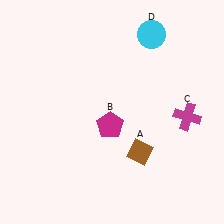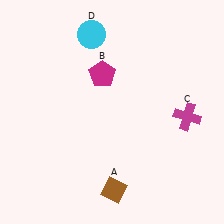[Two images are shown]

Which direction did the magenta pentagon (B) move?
The magenta pentagon (B) moved up.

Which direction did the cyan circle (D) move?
The cyan circle (D) moved left.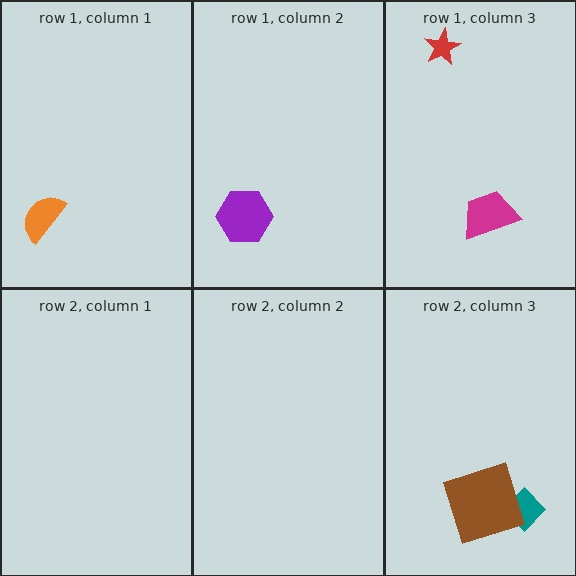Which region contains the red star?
The row 1, column 3 region.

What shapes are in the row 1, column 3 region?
The red star, the magenta trapezoid.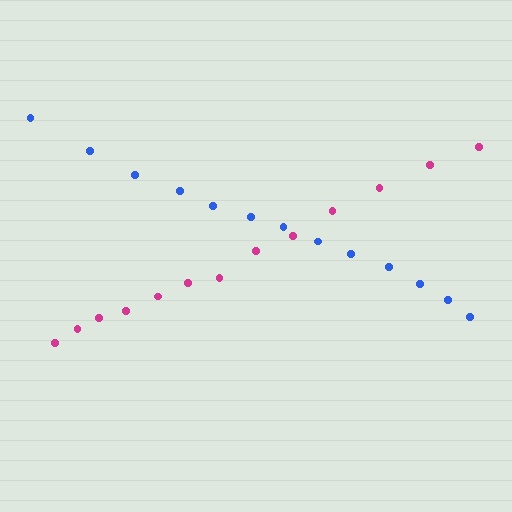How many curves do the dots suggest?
There are 2 distinct paths.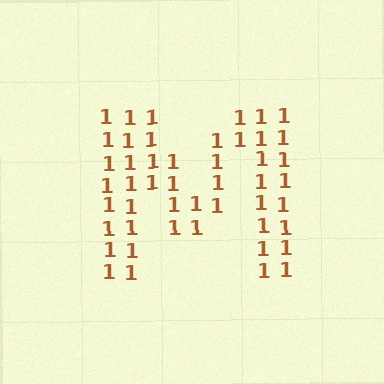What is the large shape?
The large shape is the letter M.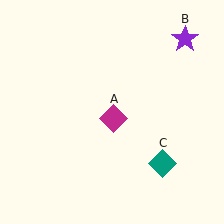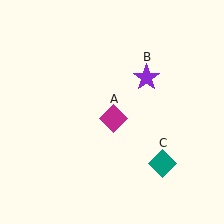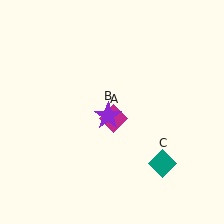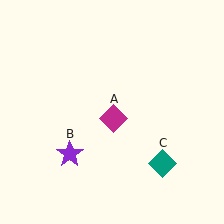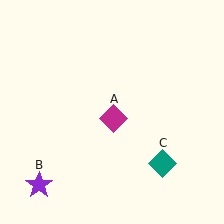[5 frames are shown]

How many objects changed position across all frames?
1 object changed position: purple star (object B).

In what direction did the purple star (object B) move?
The purple star (object B) moved down and to the left.